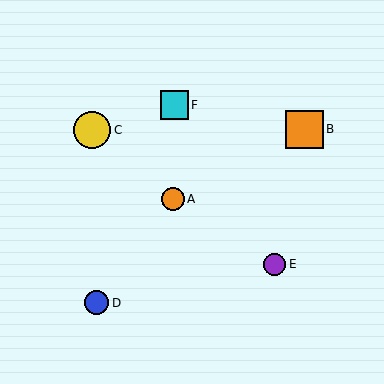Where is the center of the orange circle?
The center of the orange circle is at (173, 199).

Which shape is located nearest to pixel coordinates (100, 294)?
The blue circle (labeled D) at (97, 303) is nearest to that location.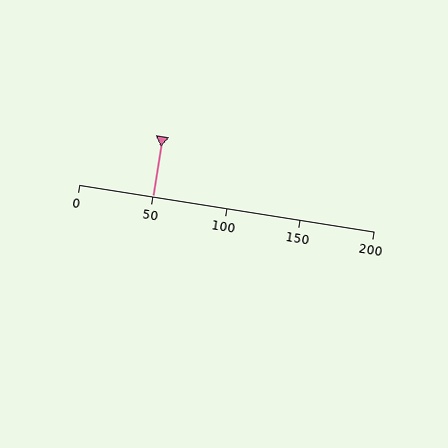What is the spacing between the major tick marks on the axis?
The major ticks are spaced 50 apart.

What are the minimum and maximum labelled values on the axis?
The axis runs from 0 to 200.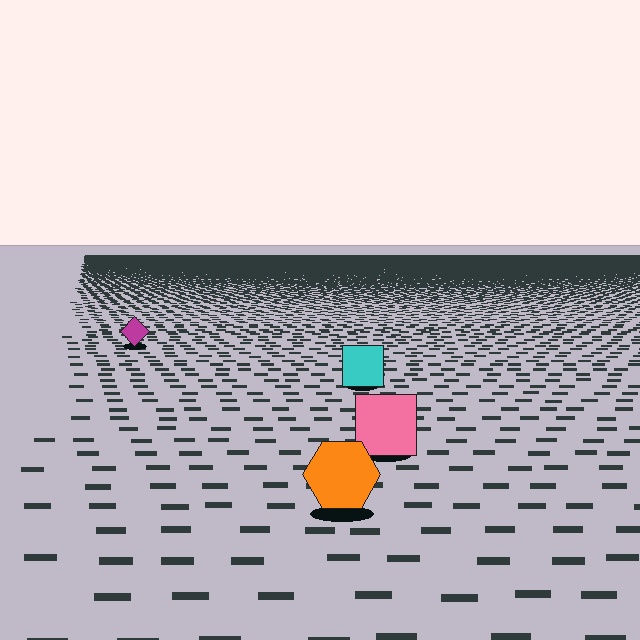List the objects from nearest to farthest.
From nearest to farthest: the orange hexagon, the pink square, the cyan square, the magenta diamond.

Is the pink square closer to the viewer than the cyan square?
Yes. The pink square is closer — you can tell from the texture gradient: the ground texture is coarser near it.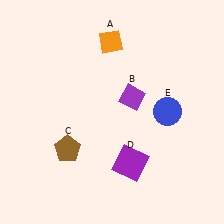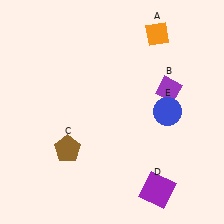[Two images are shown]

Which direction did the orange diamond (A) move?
The orange diamond (A) moved right.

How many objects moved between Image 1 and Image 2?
3 objects moved between the two images.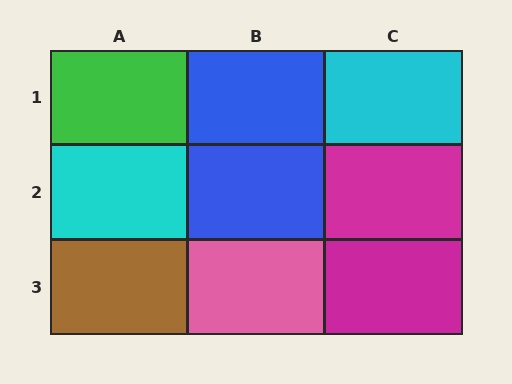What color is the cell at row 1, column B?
Blue.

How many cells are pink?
1 cell is pink.